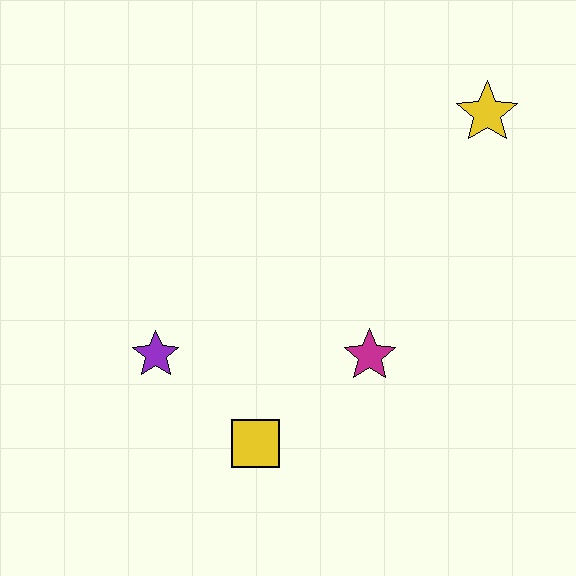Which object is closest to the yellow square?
The purple star is closest to the yellow square.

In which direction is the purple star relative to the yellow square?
The purple star is to the left of the yellow square.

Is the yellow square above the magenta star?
No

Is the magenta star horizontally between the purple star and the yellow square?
No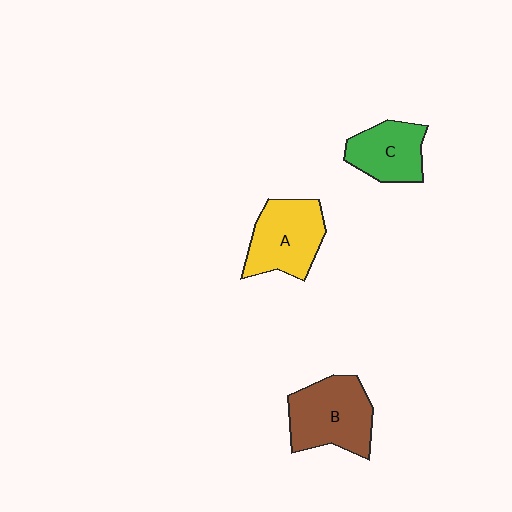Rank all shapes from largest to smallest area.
From largest to smallest: B (brown), A (yellow), C (green).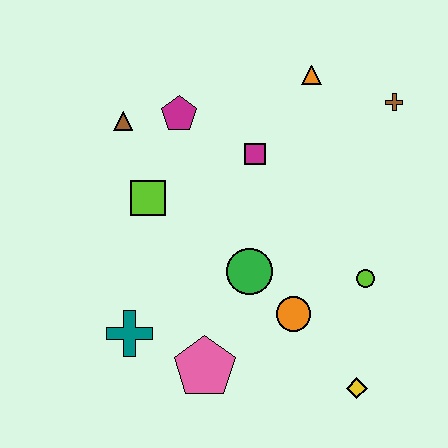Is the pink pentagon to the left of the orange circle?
Yes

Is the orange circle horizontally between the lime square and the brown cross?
Yes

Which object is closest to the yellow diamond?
The orange circle is closest to the yellow diamond.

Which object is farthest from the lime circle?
The brown triangle is farthest from the lime circle.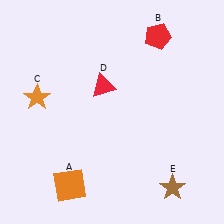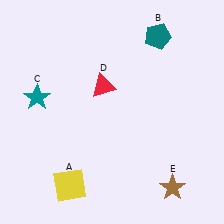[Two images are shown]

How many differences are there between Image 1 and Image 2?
There are 3 differences between the two images.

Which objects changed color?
A changed from orange to yellow. B changed from red to teal. C changed from orange to teal.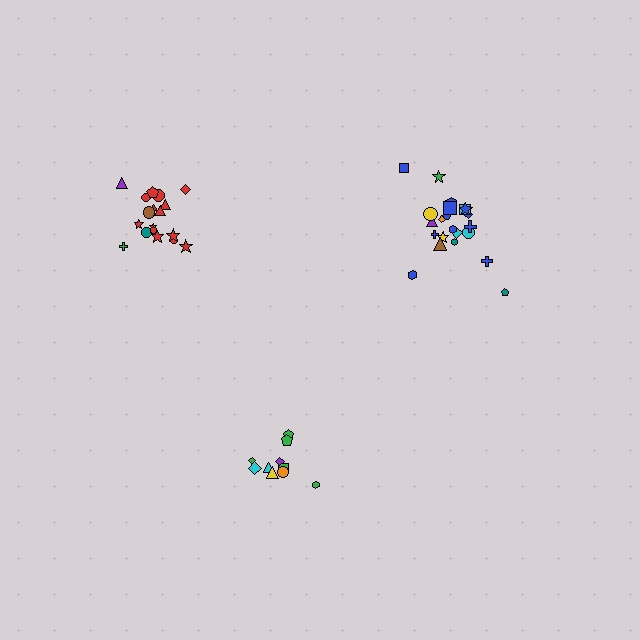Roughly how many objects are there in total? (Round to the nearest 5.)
Roughly 50 objects in total.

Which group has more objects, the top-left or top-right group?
The top-right group.